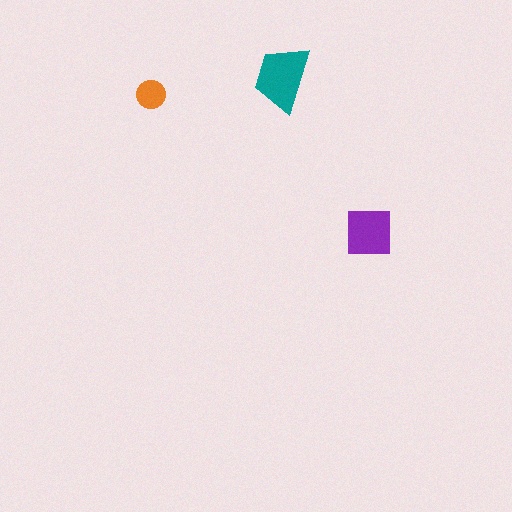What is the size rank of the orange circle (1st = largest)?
3rd.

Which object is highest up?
The teal trapezoid is topmost.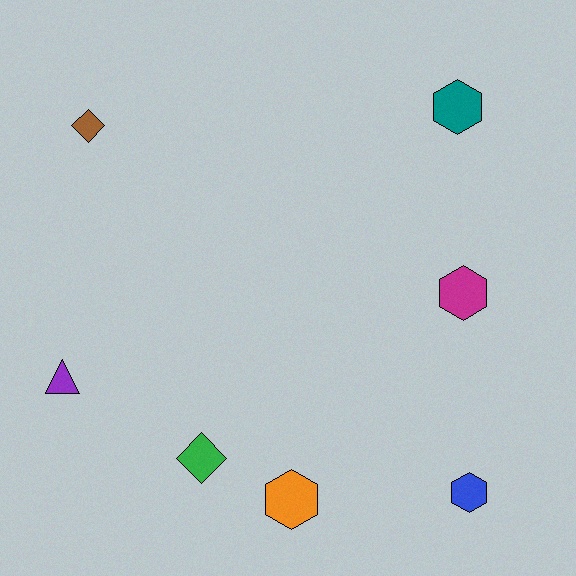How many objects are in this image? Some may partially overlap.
There are 7 objects.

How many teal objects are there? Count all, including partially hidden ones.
There is 1 teal object.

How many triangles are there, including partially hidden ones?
There is 1 triangle.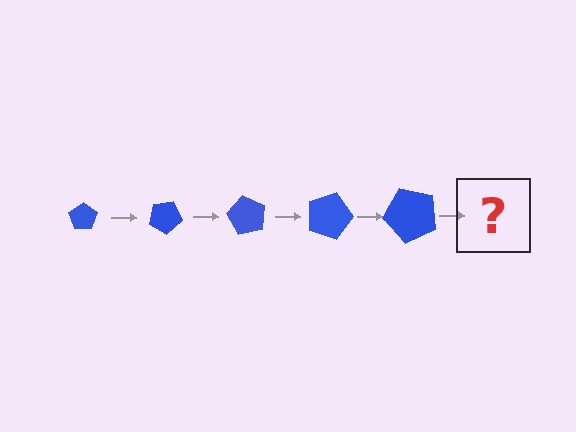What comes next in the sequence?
The next element should be a pentagon, larger than the previous one and rotated 150 degrees from the start.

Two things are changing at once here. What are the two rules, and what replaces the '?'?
The two rules are that the pentagon grows larger each step and it rotates 30 degrees each step. The '?' should be a pentagon, larger than the previous one and rotated 150 degrees from the start.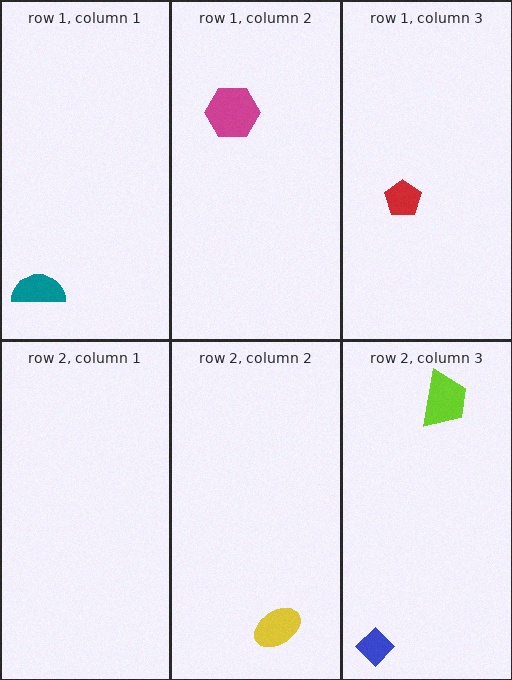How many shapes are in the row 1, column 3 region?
1.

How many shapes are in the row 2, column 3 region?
2.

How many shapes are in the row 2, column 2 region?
1.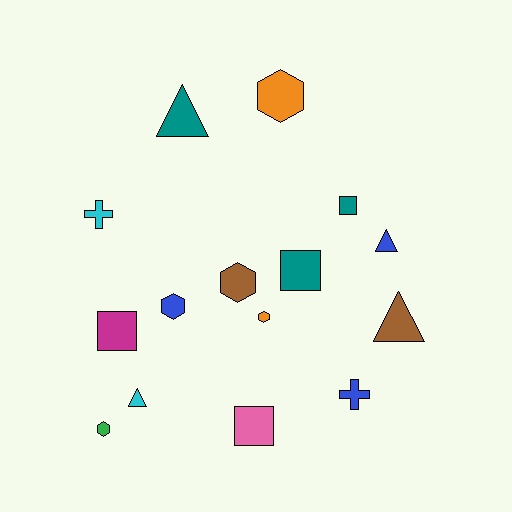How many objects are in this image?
There are 15 objects.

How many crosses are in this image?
There are 2 crosses.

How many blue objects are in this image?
There are 3 blue objects.